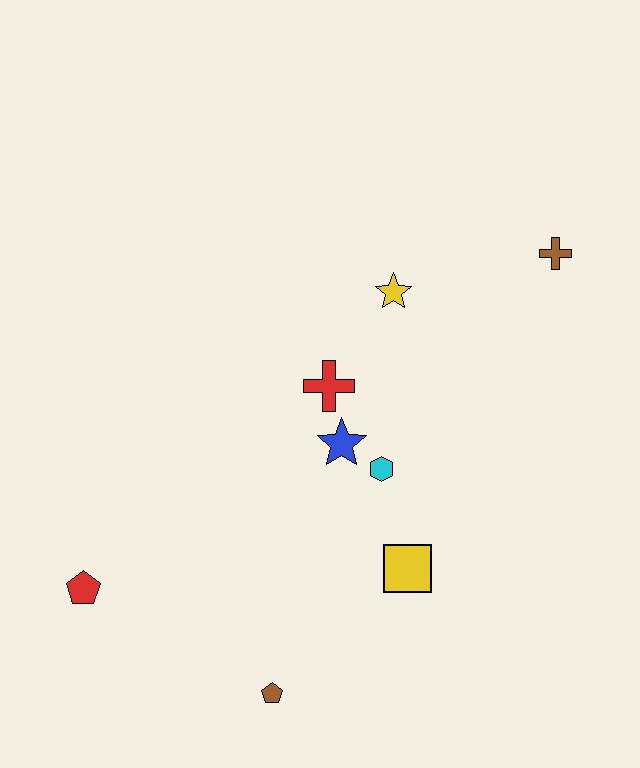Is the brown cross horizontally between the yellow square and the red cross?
No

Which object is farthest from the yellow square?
The brown cross is farthest from the yellow square.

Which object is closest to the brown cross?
The yellow star is closest to the brown cross.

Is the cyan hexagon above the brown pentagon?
Yes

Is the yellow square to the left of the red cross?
No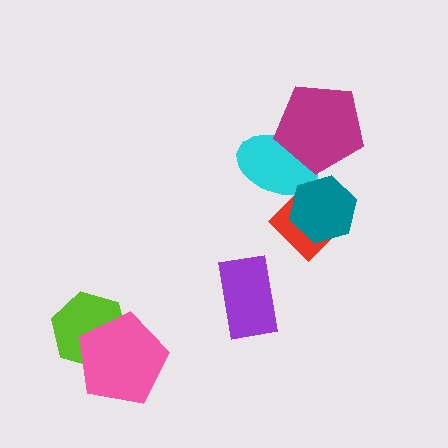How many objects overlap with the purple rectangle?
0 objects overlap with the purple rectangle.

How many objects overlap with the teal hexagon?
2 objects overlap with the teal hexagon.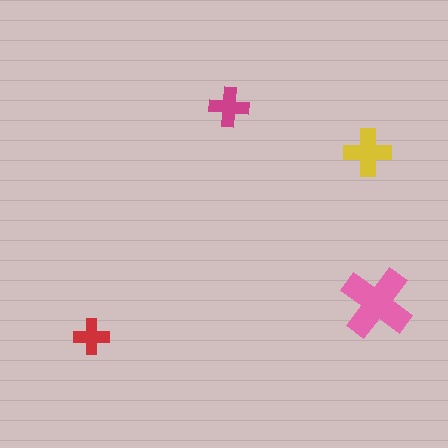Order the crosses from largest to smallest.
the pink one, the yellow one, the magenta one, the red one.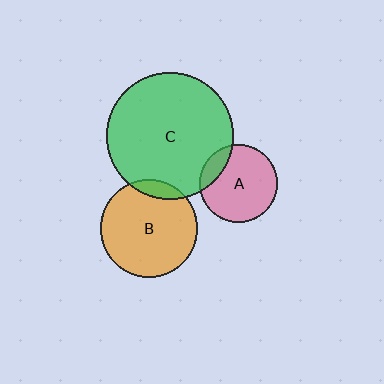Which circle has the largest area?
Circle C (green).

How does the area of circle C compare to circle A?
Approximately 2.7 times.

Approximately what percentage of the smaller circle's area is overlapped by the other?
Approximately 15%.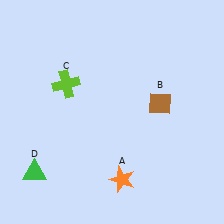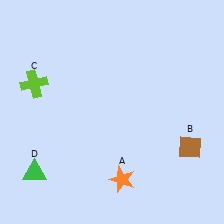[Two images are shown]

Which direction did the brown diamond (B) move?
The brown diamond (B) moved down.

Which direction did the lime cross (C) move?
The lime cross (C) moved left.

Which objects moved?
The objects that moved are: the brown diamond (B), the lime cross (C).